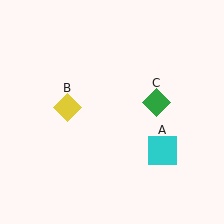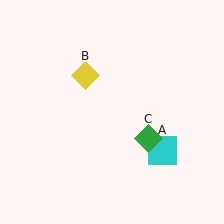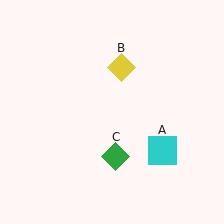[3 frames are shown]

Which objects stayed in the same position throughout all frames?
Cyan square (object A) remained stationary.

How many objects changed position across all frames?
2 objects changed position: yellow diamond (object B), green diamond (object C).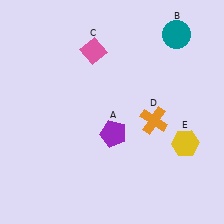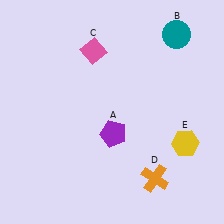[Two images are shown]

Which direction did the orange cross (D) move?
The orange cross (D) moved down.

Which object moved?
The orange cross (D) moved down.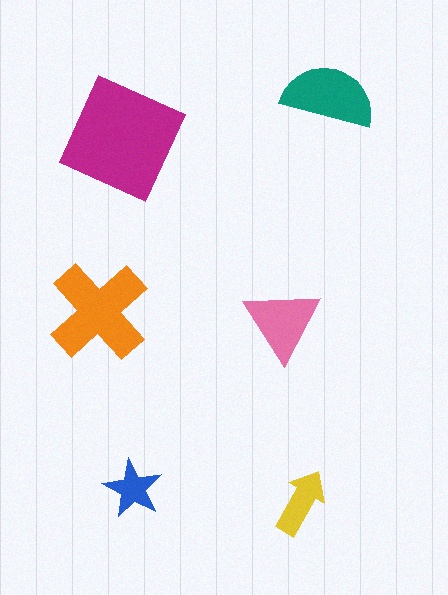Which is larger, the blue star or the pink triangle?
The pink triangle.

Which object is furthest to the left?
The orange cross is leftmost.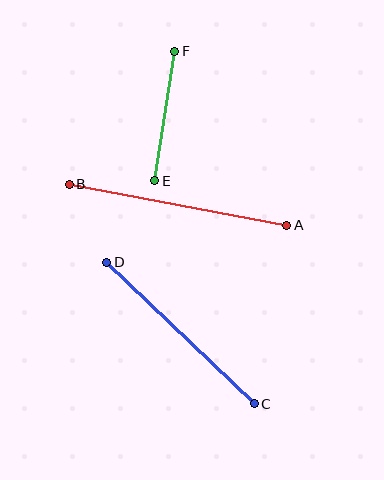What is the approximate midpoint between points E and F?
The midpoint is at approximately (165, 116) pixels.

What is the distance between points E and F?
The distance is approximately 131 pixels.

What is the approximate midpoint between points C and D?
The midpoint is at approximately (180, 333) pixels.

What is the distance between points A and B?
The distance is approximately 222 pixels.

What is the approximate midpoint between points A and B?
The midpoint is at approximately (178, 205) pixels.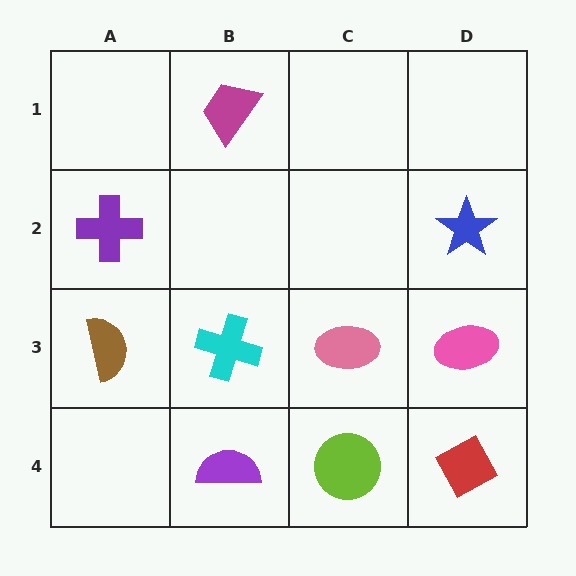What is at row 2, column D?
A blue star.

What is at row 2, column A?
A purple cross.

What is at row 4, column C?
A lime circle.